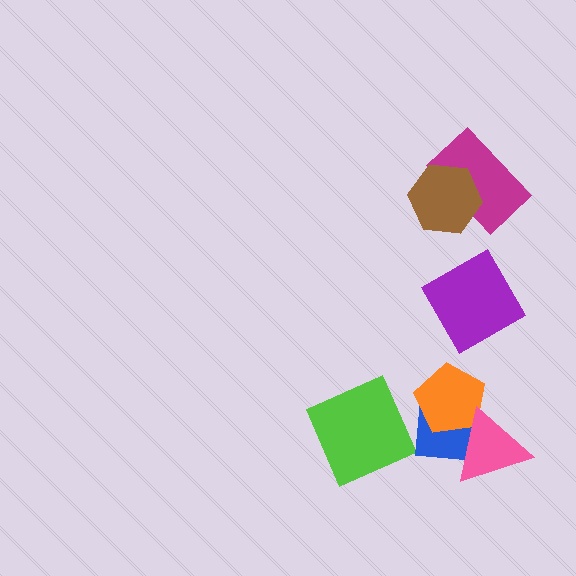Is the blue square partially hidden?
Yes, it is partially covered by another shape.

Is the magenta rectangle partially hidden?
Yes, it is partially covered by another shape.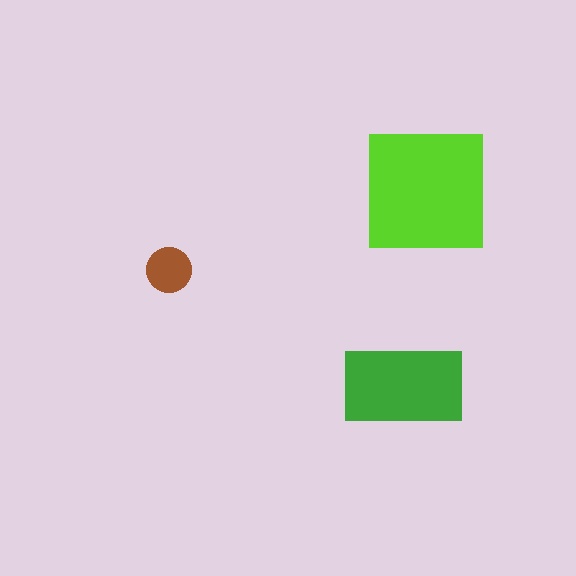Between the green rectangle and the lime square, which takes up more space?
The lime square.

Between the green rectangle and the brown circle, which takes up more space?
The green rectangle.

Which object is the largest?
The lime square.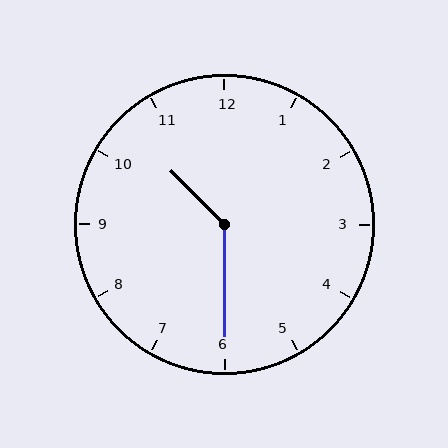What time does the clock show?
10:30.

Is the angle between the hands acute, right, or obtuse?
It is obtuse.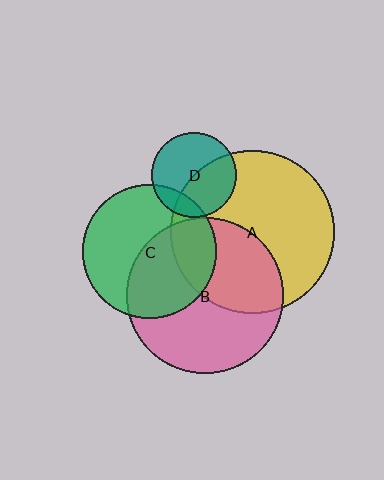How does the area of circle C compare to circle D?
Approximately 2.5 times.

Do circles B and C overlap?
Yes.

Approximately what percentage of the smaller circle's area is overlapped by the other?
Approximately 45%.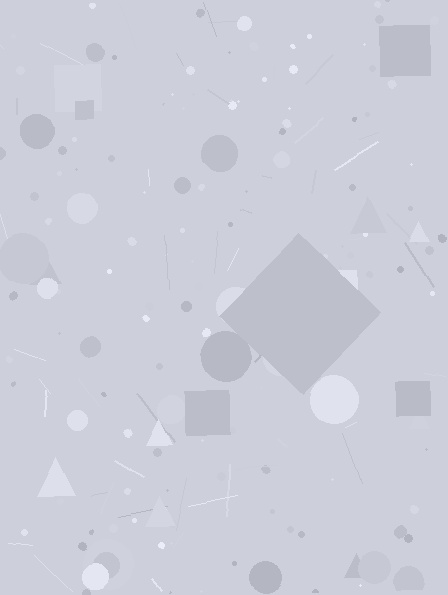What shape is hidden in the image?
A diamond is hidden in the image.